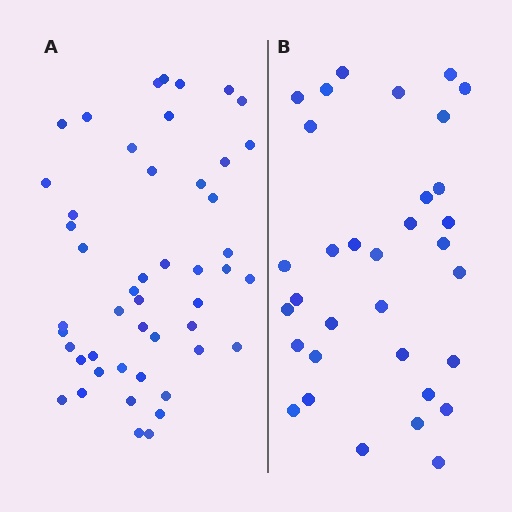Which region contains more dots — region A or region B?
Region A (the left region) has more dots.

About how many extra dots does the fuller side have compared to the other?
Region A has approximately 15 more dots than region B.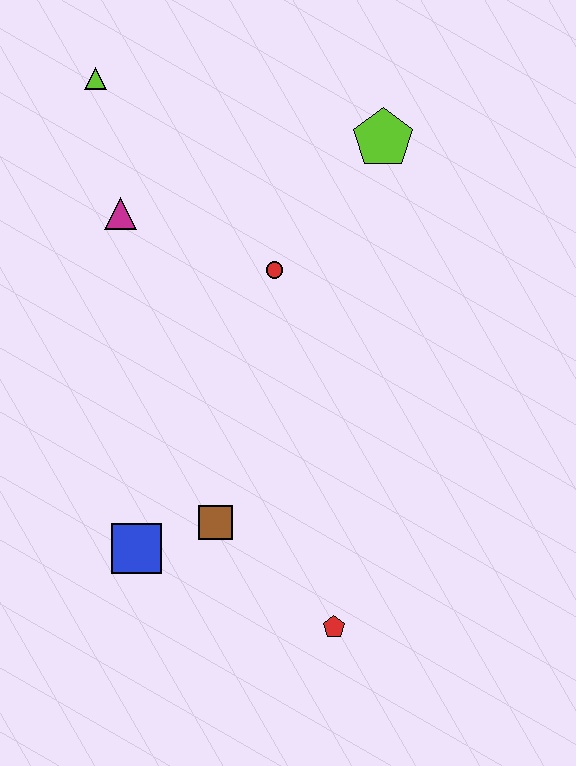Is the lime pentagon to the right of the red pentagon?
Yes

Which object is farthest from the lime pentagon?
The red pentagon is farthest from the lime pentagon.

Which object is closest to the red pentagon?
The brown square is closest to the red pentagon.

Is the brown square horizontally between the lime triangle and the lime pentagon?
Yes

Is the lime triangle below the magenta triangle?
No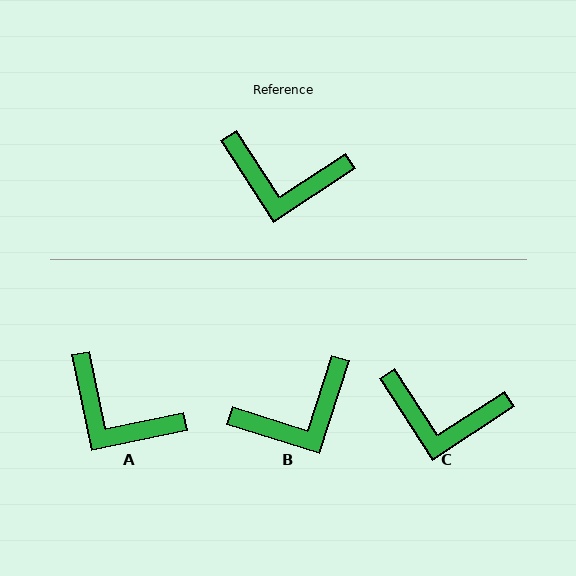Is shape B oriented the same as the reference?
No, it is off by about 39 degrees.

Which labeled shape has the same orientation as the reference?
C.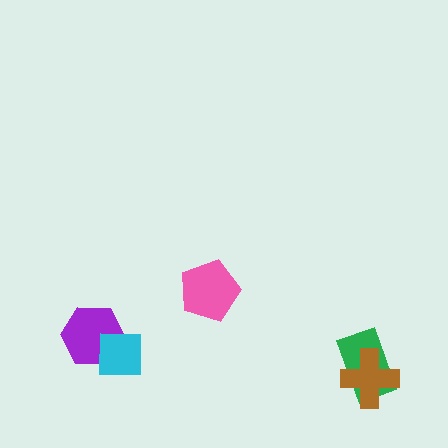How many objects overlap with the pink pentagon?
0 objects overlap with the pink pentagon.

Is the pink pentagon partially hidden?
No, no other shape covers it.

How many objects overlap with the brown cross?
1 object overlaps with the brown cross.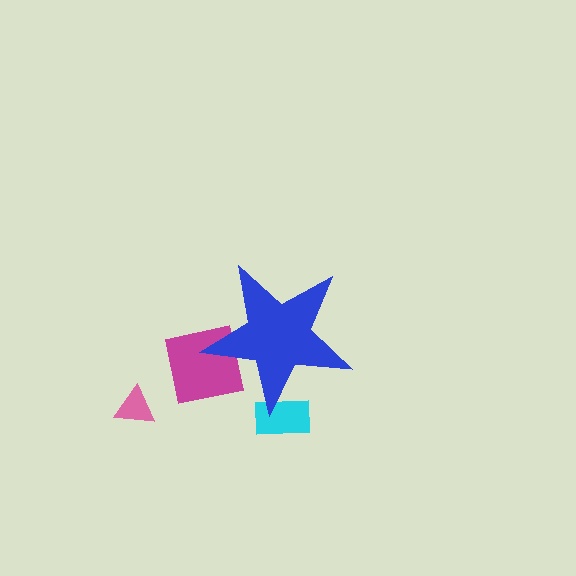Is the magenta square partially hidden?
Yes, the magenta square is partially hidden behind the blue star.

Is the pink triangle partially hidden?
No, the pink triangle is fully visible.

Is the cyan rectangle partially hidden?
Yes, the cyan rectangle is partially hidden behind the blue star.